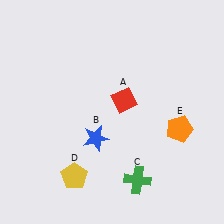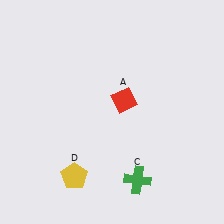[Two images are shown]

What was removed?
The orange pentagon (E), the blue star (B) were removed in Image 2.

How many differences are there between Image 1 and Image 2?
There are 2 differences between the two images.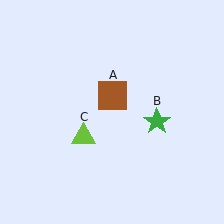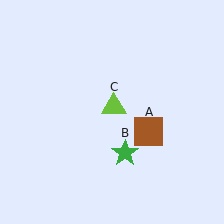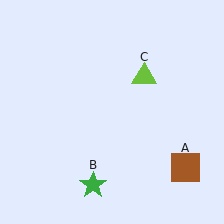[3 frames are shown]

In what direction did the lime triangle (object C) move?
The lime triangle (object C) moved up and to the right.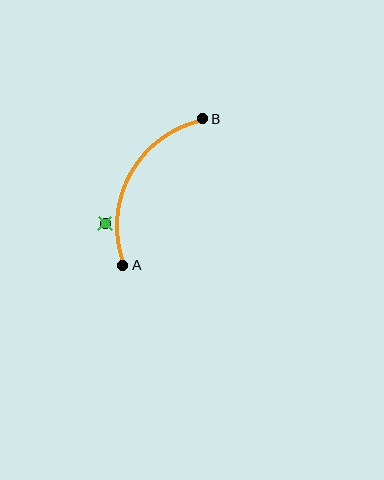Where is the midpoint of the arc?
The arc midpoint is the point on the curve farthest from the straight line joining A and B. It sits to the left of that line.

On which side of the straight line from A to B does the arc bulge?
The arc bulges to the left of the straight line connecting A and B.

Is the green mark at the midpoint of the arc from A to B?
No — the green mark does not lie on the arc at all. It sits slightly outside the curve.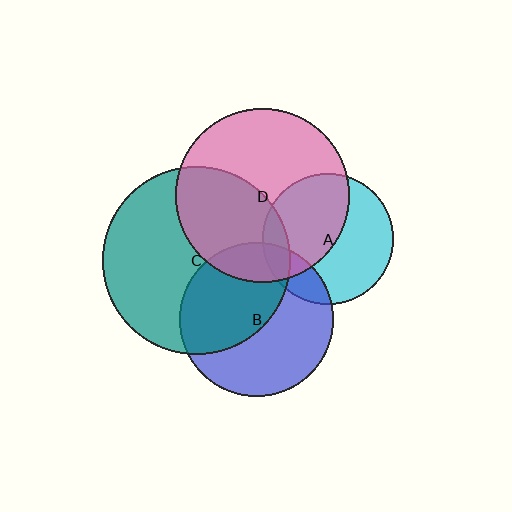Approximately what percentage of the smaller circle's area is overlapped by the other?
Approximately 50%.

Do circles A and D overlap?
Yes.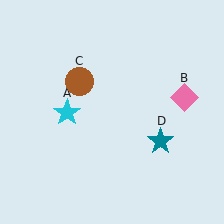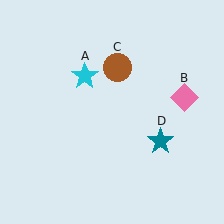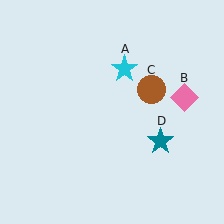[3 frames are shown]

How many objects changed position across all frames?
2 objects changed position: cyan star (object A), brown circle (object C).